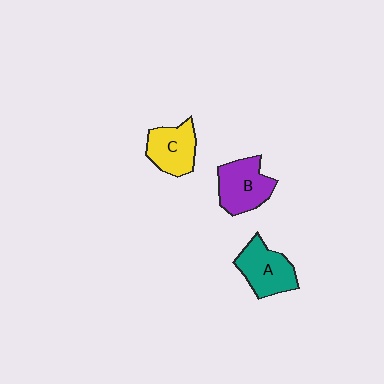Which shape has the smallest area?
Shape C (yellow).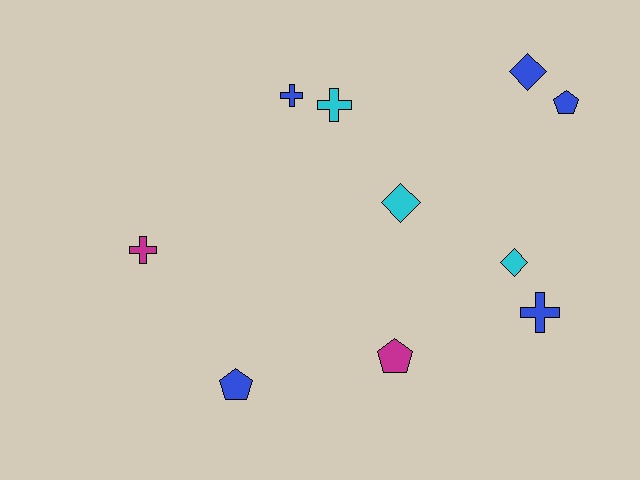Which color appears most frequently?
Blue, with 5 objects.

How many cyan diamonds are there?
There are 2 cyan diamonds.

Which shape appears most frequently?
Cross, with 4 objects.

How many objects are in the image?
There are 10 objects.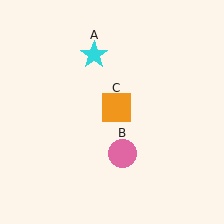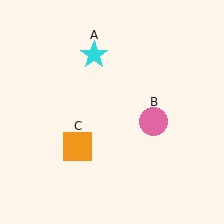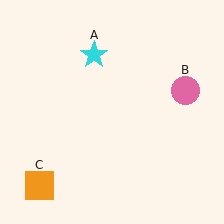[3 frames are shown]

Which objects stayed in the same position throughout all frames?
Cyan star (object A) remained stationary.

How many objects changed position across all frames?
2 objects changed position: pink circle (object B), orange square (object C).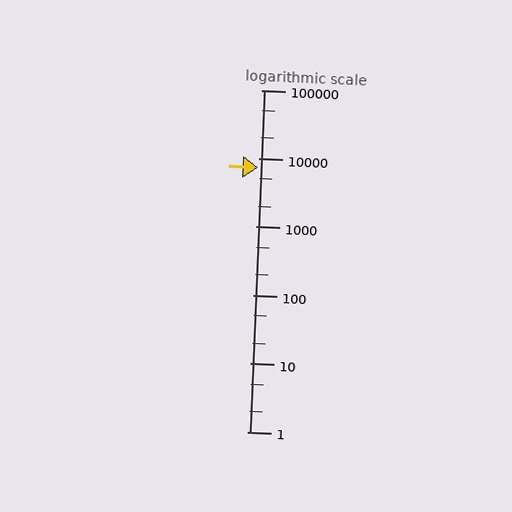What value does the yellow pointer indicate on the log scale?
The pointer indicates approximately 7400.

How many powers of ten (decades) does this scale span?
The scale spans 5 decades, from 1 to 100000.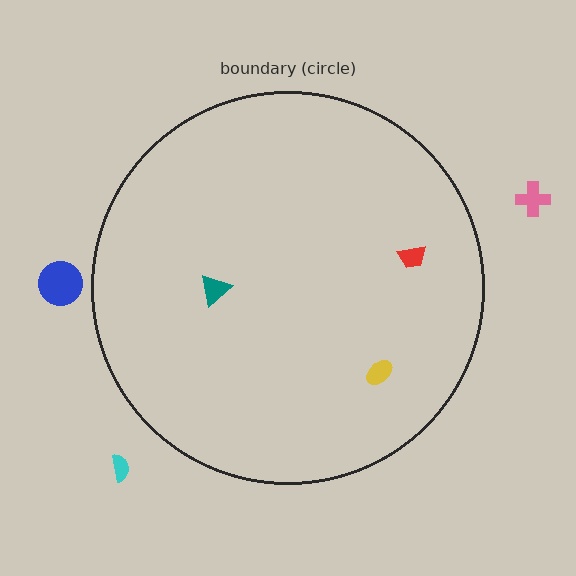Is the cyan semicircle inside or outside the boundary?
Outside.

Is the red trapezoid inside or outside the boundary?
Inside.